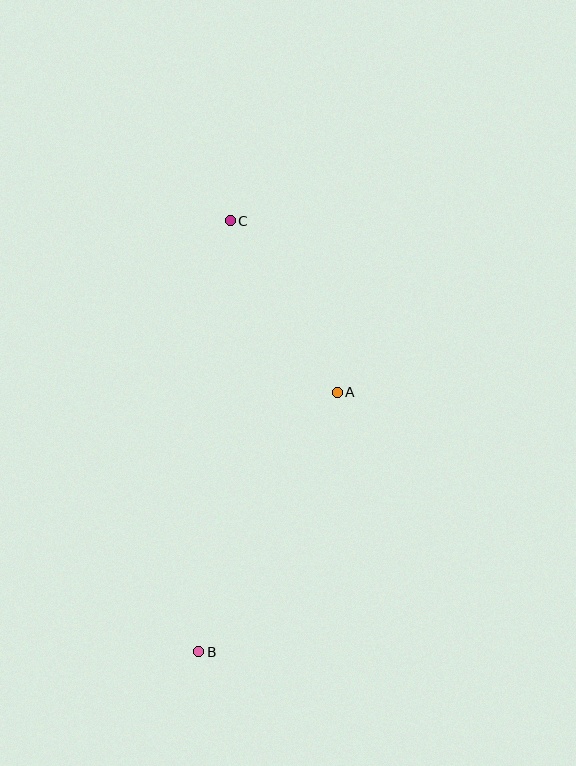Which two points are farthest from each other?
Points B and C are farthest from each other.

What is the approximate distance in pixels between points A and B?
The distance between A and B is approximately 294 pixels.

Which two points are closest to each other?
Points A and C are closest to each other.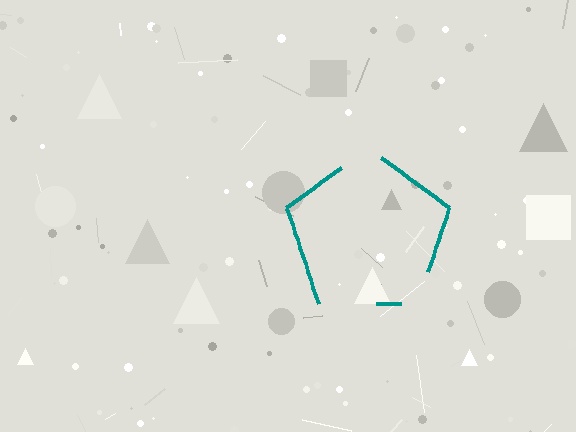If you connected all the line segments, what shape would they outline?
They would outline a pentagon.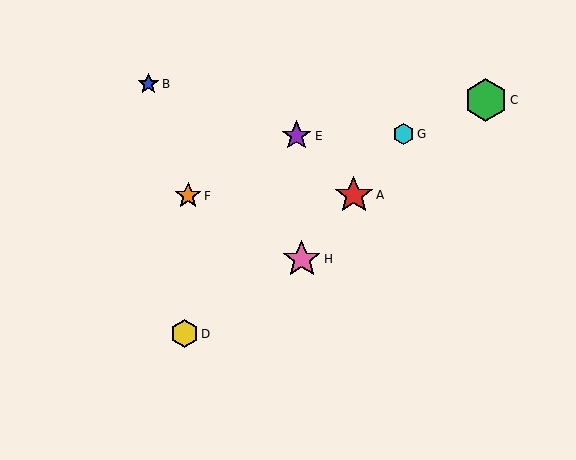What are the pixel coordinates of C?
Object C is at (486, 100).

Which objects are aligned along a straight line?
Objects A, G, H are aligned along a straight line.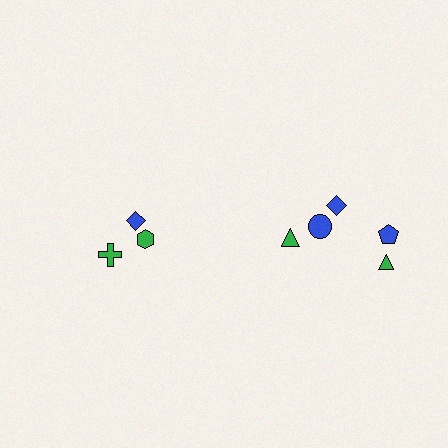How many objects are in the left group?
There are 3 objects.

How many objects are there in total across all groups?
There are 8 objects.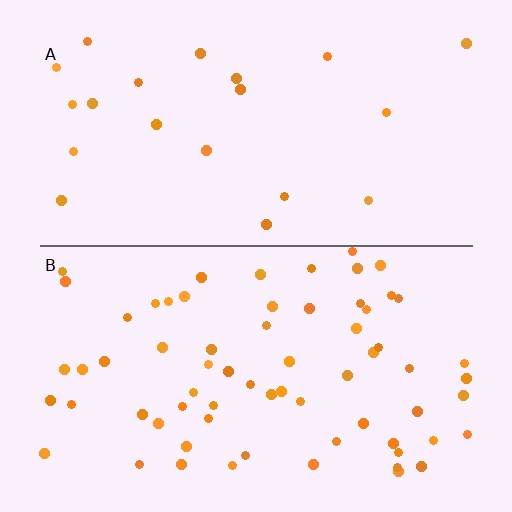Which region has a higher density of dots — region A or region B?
B (the bottom).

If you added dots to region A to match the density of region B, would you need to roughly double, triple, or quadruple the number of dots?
Approximately triple.